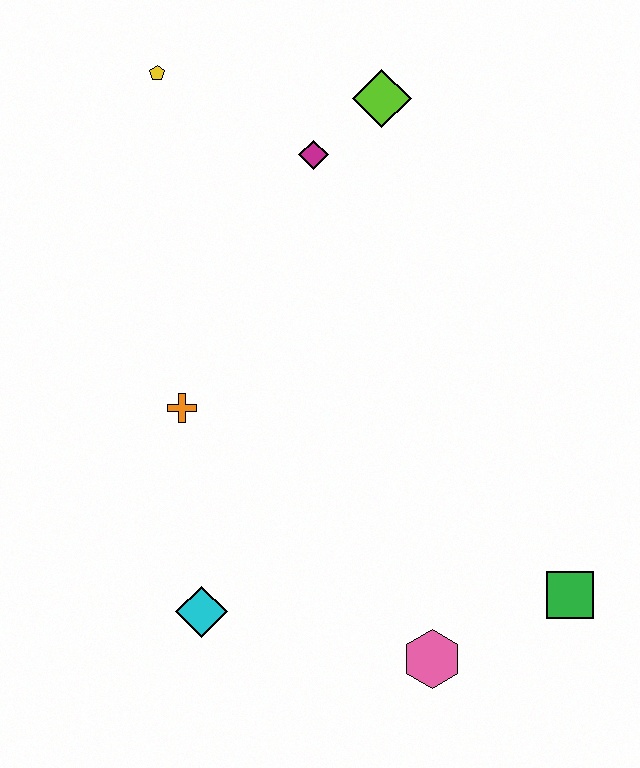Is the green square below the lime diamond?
Yes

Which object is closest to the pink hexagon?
The green square is closest to the pink hexagon.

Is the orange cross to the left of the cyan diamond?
Yes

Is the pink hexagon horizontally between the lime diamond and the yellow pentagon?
No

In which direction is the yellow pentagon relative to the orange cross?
The yellow pentagon is above the orange cross.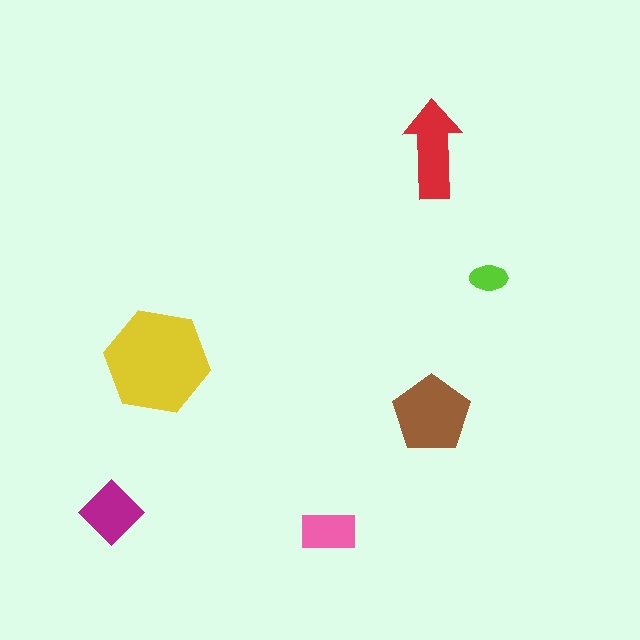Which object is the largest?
The yellow hexagon.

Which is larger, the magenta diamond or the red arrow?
The red arrow.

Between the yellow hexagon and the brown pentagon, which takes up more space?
The yellow hexagon.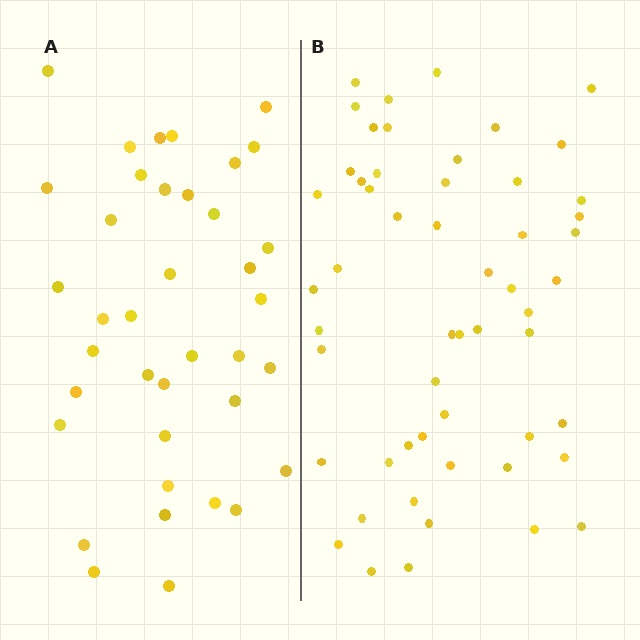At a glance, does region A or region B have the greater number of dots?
Region B (the right region) has more dots.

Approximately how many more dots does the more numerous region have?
Region B has approximately 15 more dots than region A.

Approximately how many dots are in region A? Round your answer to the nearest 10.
About 40 dots. (The exact count is 38, which rounds to 40.)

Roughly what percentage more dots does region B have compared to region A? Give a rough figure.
About 40% more.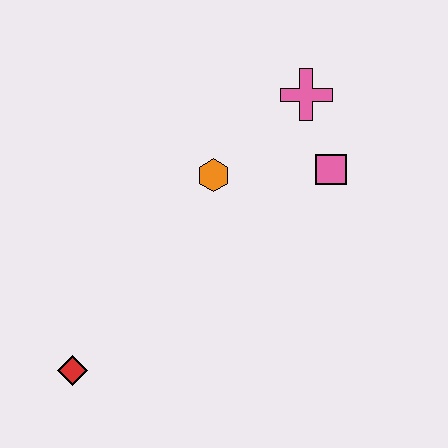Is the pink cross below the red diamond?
No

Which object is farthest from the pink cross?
The red diamond is farthest from the pink cross.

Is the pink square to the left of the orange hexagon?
No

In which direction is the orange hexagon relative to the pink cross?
The orange hexagon is to the left of the pink cross.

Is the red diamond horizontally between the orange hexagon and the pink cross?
No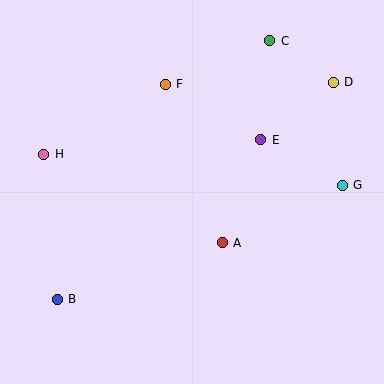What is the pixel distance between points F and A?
The distance between F and A is 169 pixels.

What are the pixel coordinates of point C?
Point C is at (270, 41).